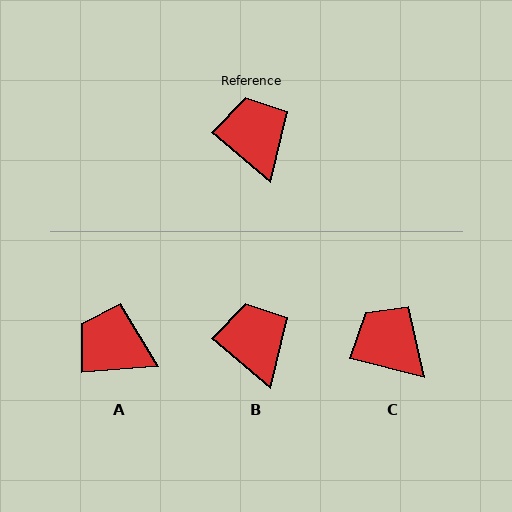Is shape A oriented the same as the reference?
No, it is off by about 45 degrees.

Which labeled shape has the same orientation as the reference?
B.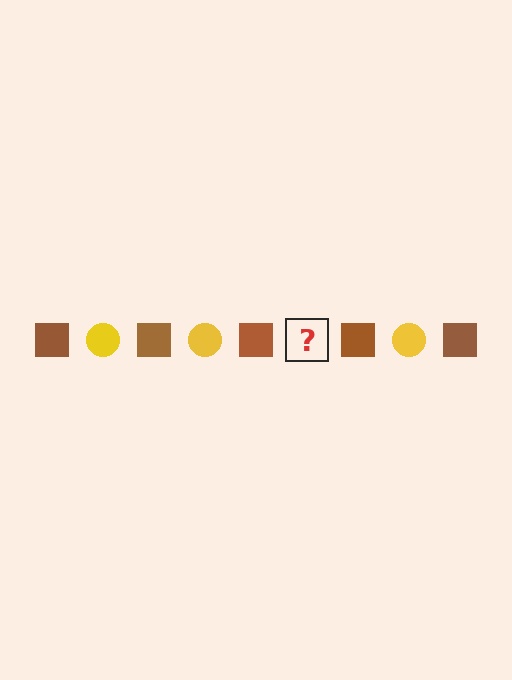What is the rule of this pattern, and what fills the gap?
The rule is that the pattern alternates between brown square and yellow circle. The gap should be filled with a yellow circle.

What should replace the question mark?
The question mark should be replaced with a yellow circle.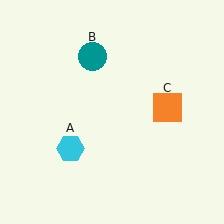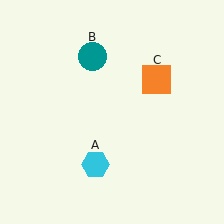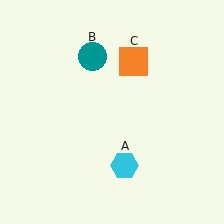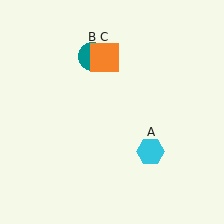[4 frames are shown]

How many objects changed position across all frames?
2 objects changed position: cyan hexagon (object A), orange square (object C).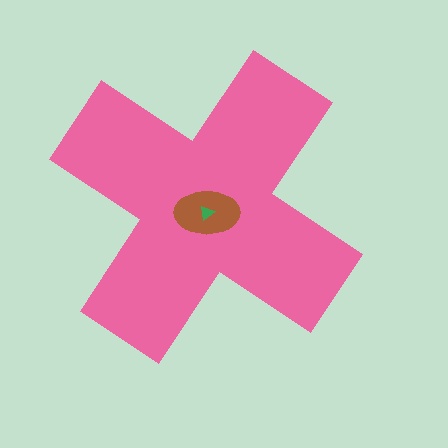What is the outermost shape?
The pink cross.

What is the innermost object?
The green triangle.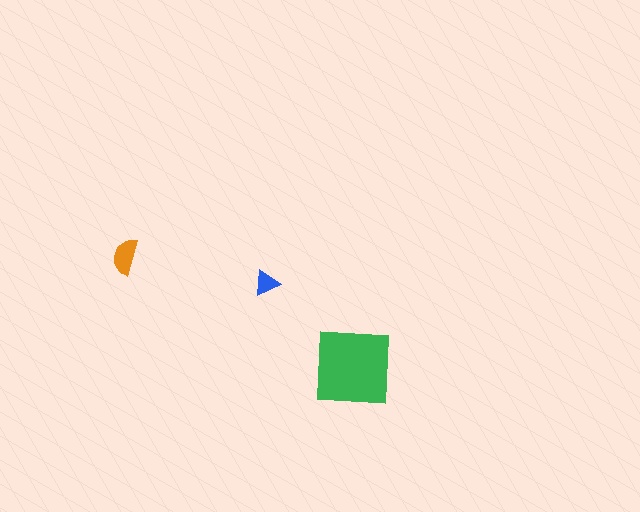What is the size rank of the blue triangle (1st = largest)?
3rd.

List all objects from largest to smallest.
The green square, the orange semicircle, the blue triangle.